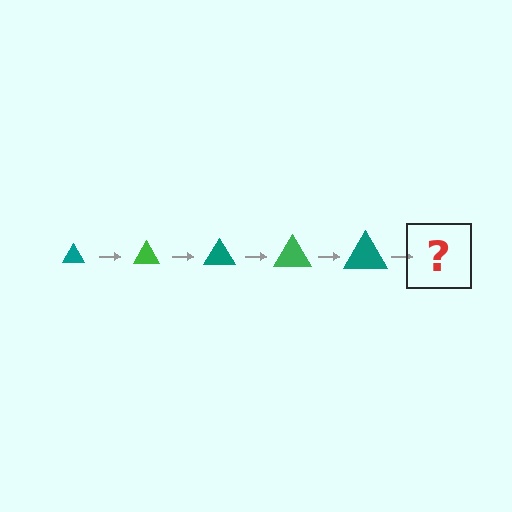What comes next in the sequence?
The next element should be a green triangle, larger than the previous one.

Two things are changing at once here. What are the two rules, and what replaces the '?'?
The two rules are that the triangle grows larger each step and the color cycles through teal and green. The '?' should be a green triangle, larger than the previous one.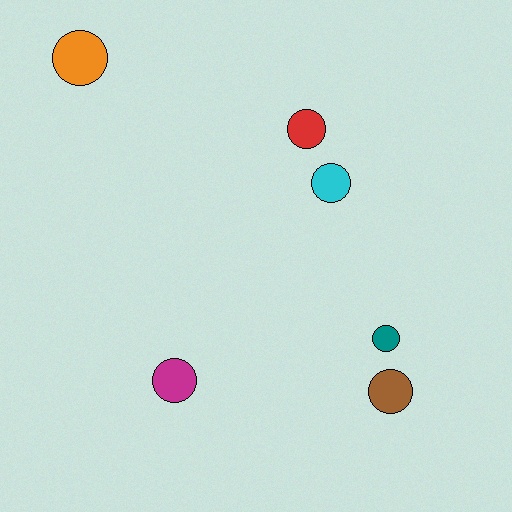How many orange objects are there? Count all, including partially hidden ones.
There is 1 orange object.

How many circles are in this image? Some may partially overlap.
There are 6 circles.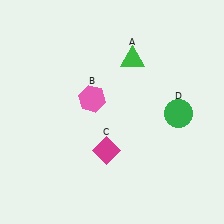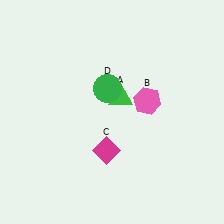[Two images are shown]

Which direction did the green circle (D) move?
The green circle (D) moved left.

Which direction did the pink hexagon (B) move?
The pink hexagon (B) moved right.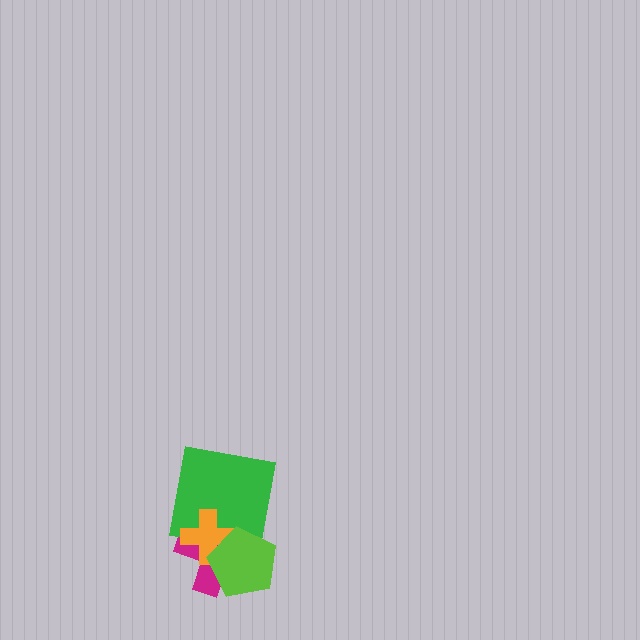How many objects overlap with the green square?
3 objects overlap with the green square.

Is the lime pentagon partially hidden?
No, no other shape covers it.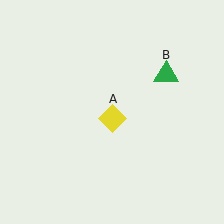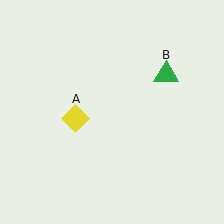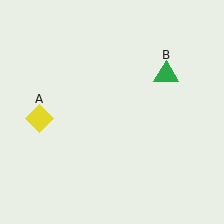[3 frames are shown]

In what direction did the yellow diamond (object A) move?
The yellow diamond (object A) moved left.